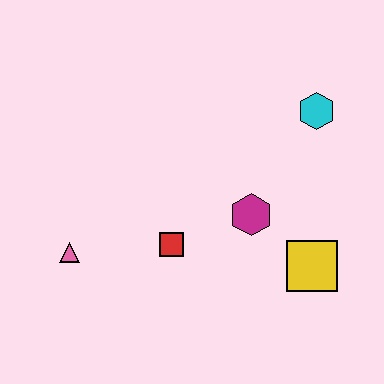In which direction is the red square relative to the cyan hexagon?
The red square is to the left of the cyan hexagon.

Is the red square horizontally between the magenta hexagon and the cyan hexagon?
No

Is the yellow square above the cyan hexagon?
No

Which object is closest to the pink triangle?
The red square is closest to the pink triangle.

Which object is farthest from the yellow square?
The pink triangle is farthest from the yellow square.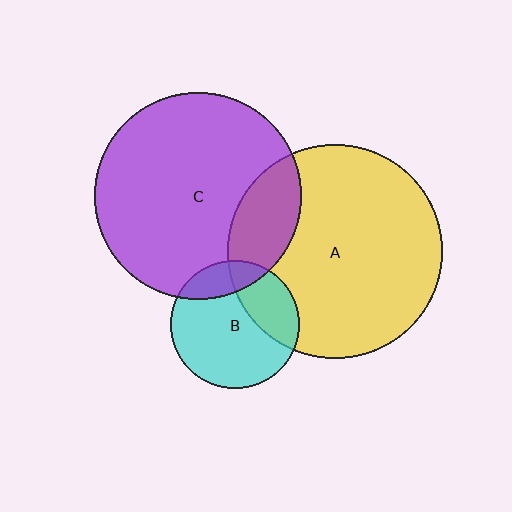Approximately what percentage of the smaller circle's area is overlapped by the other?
Approximately 30%.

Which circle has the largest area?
Circle A (yellow).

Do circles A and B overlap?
Yes.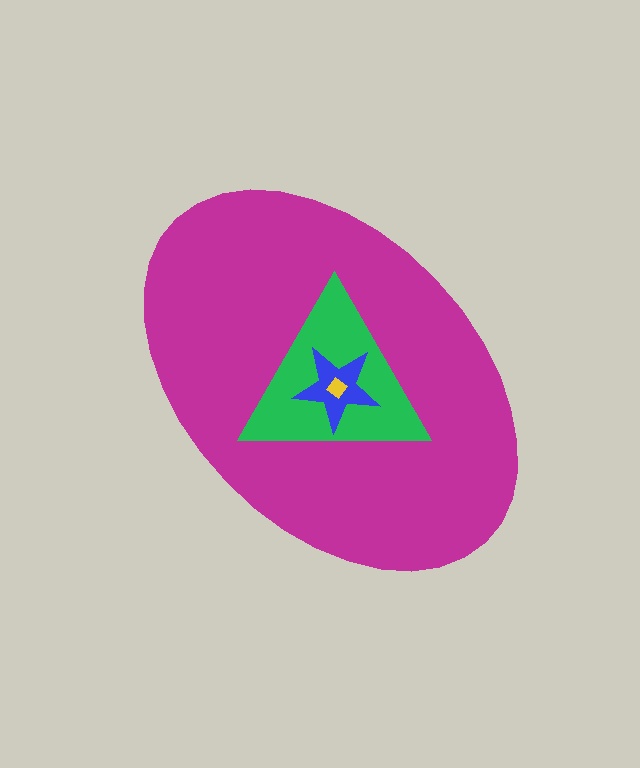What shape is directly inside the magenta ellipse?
The green triangle.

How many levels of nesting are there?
4.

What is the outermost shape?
The magenta ellipse.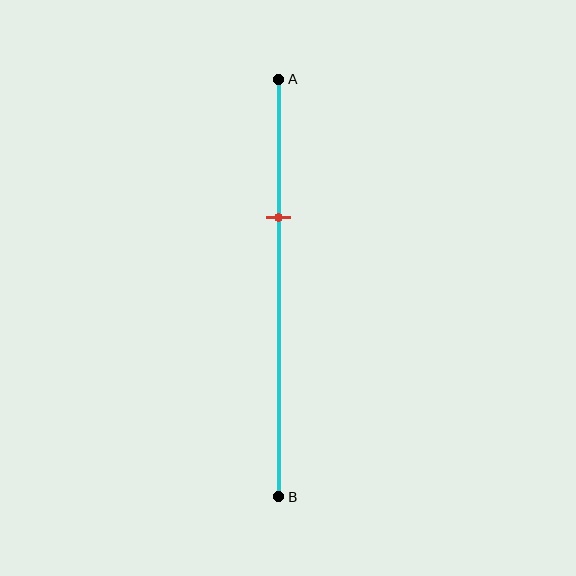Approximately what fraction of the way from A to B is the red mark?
The red mark is approximately 35% of the way from A to B.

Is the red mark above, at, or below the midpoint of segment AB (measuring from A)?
The red mark is above the midpoint of segment AB.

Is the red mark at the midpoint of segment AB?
No, the mark is at about 35% from A, not at the 50% midpoint.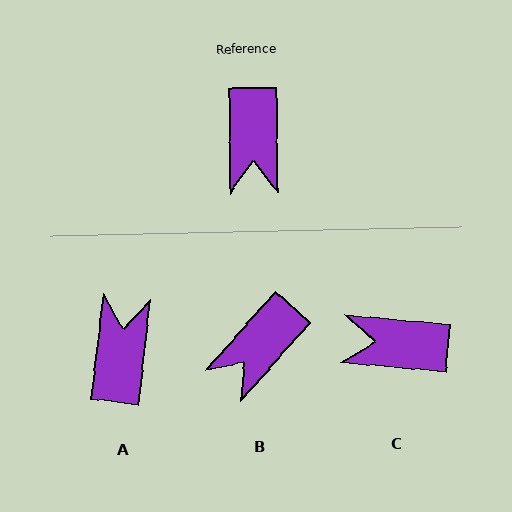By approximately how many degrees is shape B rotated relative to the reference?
Approximately 42 degrees clockwise.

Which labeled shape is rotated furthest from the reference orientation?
A, about 173 degrees away.